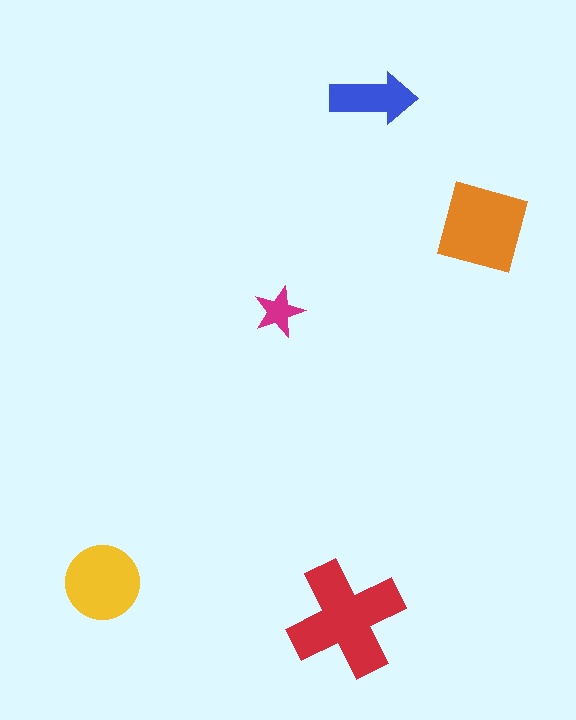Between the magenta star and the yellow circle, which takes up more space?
The yellow circle.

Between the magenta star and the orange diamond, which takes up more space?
The orange diamond.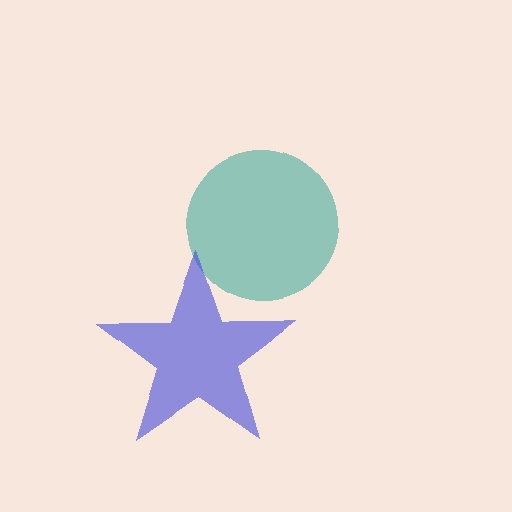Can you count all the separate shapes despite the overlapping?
Yes, there are 2 separate shapes.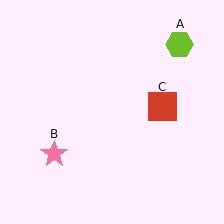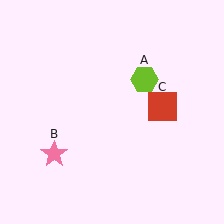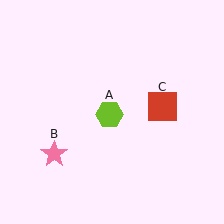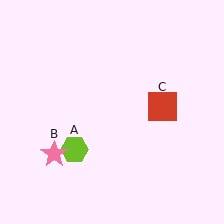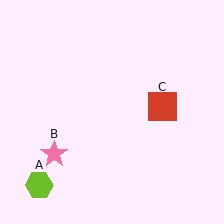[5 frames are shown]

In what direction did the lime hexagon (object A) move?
The lime hexagon (object A) moved down and to the left.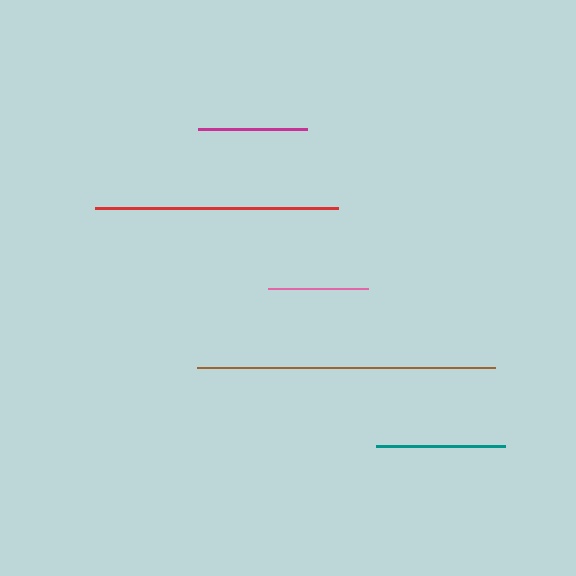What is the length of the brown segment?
The brown segment is approximately 298 pixels long.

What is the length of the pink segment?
The pink segment is approximately 100 pixels long.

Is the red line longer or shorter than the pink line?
The red line is longer than the pink line.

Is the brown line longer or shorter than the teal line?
The brown line is longer than the teal line.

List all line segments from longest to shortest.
From longest to shortest: brown, red, teal, magenta, pink.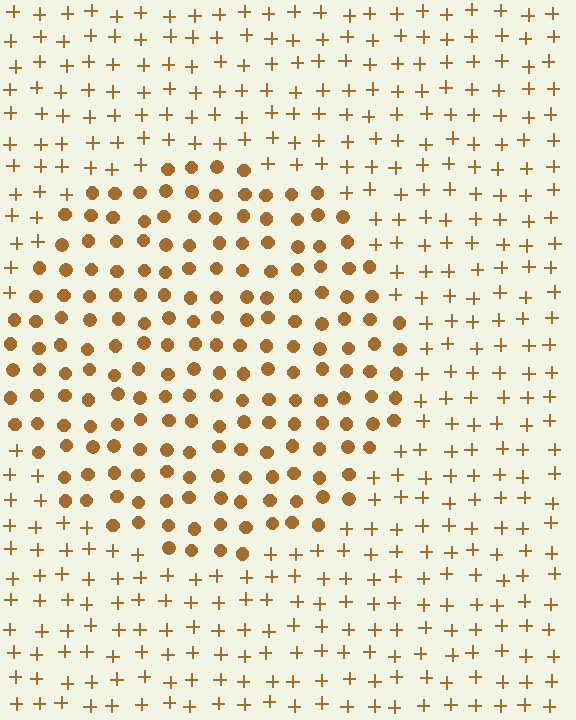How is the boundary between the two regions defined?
The boundary is defined by a change in element shape: circles inside vs. plus signs outside. All elements share the same color and spacing.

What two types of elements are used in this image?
The image uses circles inside the circle region and plus signs outside it.